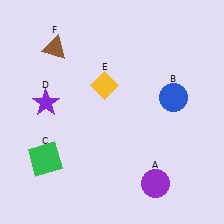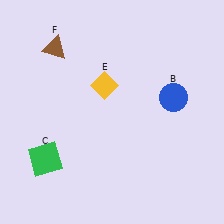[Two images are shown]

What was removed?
The purple star (D), the purple circle (A) were removed in Image 2.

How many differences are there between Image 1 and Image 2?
There are 2 differences between the two images.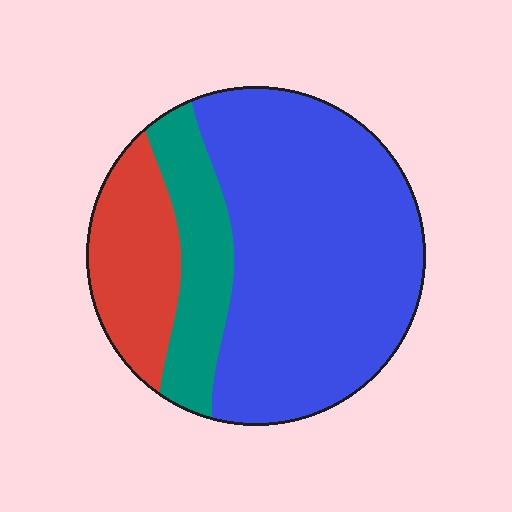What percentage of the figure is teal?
Teal takes up less than a quarter of the figure.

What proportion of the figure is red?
Red takes up about one fifth (1/5) of the figure.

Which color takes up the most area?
Blue, at roughly 65%.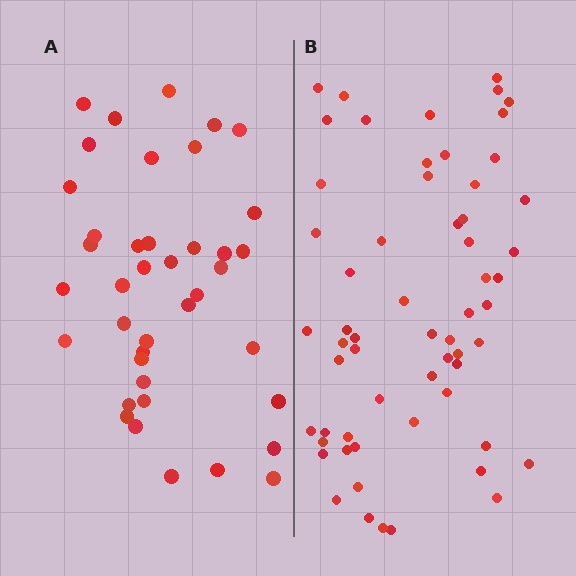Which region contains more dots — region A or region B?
Region B (the right region) has more dots.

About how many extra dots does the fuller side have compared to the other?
Region B has approximately 20 more dots than region A.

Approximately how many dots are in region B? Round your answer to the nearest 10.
About 60 dots.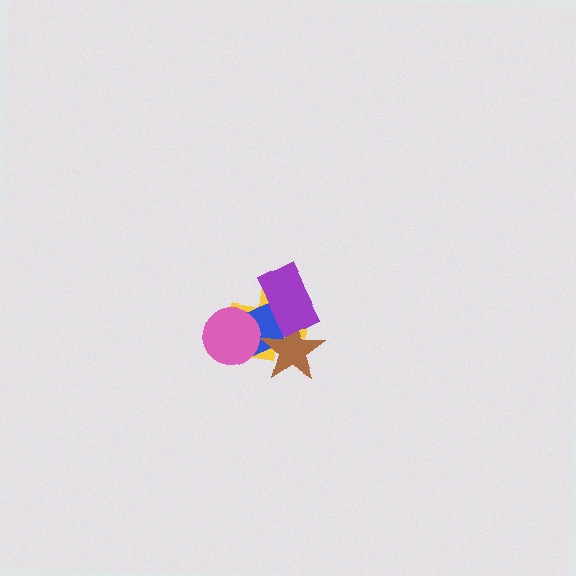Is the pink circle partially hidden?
No, no other shape covers it.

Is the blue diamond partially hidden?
Yes, it is partially covered by another shape.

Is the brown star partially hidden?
Yes, it is partially covered by another shape.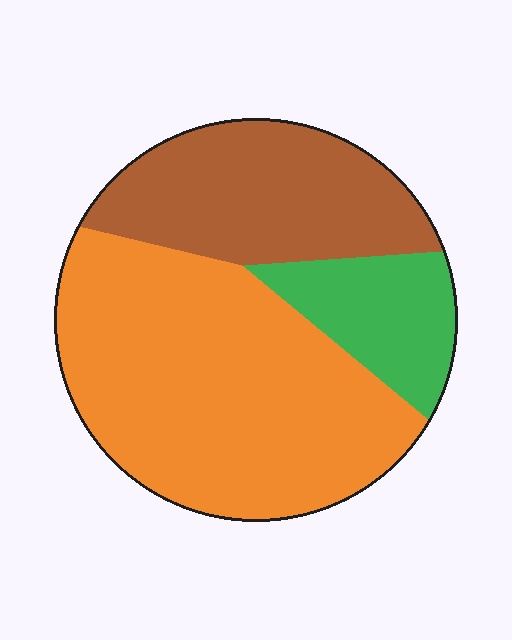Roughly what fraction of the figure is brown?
Brown covers around 30% of the figure.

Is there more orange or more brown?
Orange.